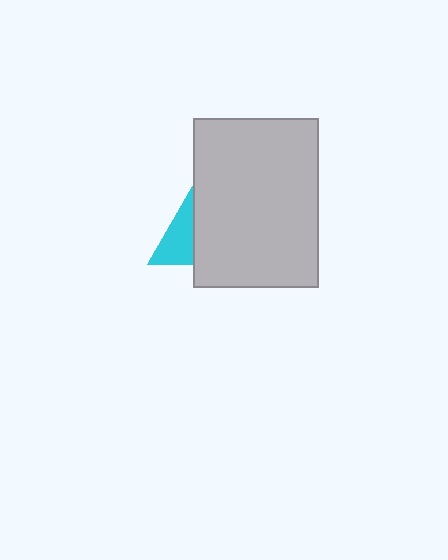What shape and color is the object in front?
The object in front is a light gray rectangle.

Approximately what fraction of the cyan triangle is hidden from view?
Roughly 62% of the cyan triangle is hidden behind the light gray rectangle.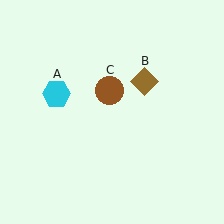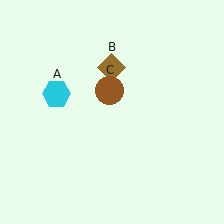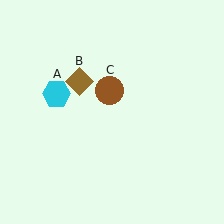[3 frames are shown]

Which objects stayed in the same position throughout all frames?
Cyan hexagon (object A) and brown circle (object C) remained stationary.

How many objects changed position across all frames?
1 object changed position: brown diamond (object B).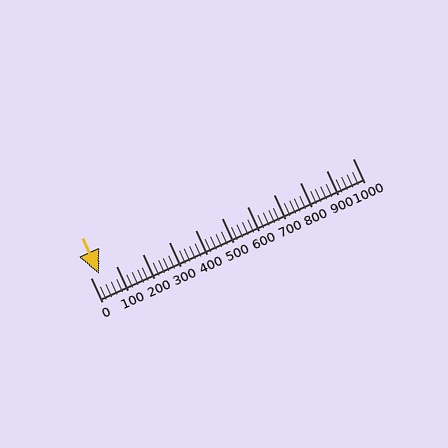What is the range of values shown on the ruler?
The ruler shows values from 0 to 1000.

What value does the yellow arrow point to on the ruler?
The yellow arrow points to approximately 33.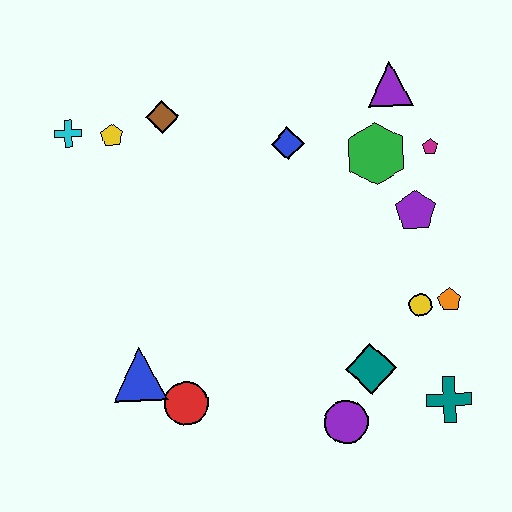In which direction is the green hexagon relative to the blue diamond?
The green hexagon is to the right of the blue diamond.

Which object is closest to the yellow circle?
The orange pentagon is closest to the yellow circle.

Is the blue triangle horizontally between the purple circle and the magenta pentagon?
No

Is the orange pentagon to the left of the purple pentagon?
No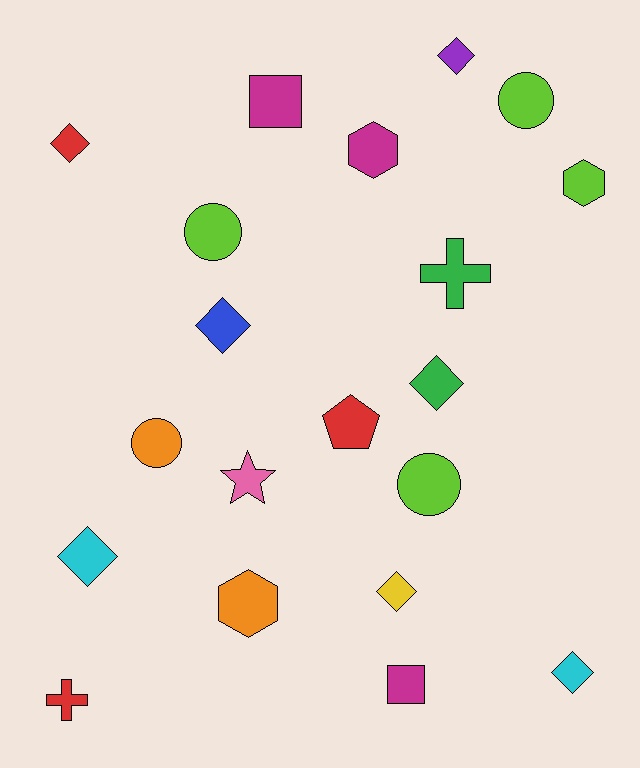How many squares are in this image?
There are 2 squares.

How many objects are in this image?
There are 20 objects.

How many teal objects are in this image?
There are no teal objects.